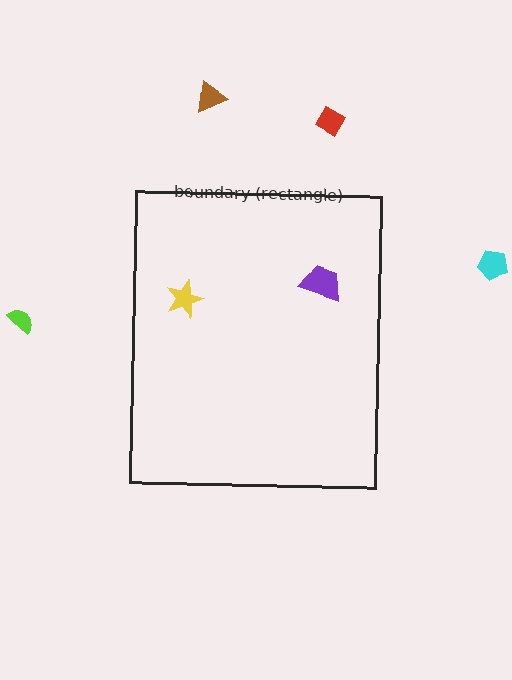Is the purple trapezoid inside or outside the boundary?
Inside.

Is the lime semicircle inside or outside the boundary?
Outside.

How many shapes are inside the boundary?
2 inside, 4 outside.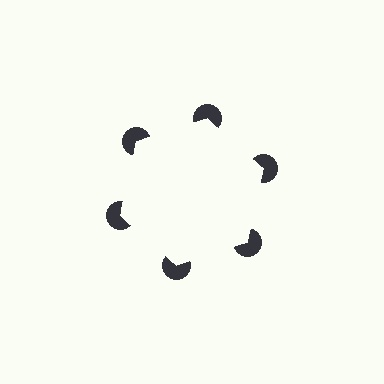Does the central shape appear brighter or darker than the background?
It typically appears slightly brighter than the background, even though no actual brightness change is drawn.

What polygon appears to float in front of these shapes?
An illusory hexagon — its edges are inferred from the aligned wedge cuts in the pac-man discs, not physically drawn.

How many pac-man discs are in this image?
There are 6 — one at each vertex of the illusory hexagon.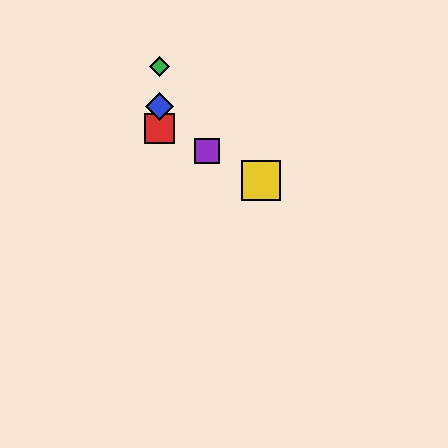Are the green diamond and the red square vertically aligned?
Yes, both are at x≈160.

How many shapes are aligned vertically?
3 shapes (the red square, the blue diamond, the green diamond) are aligned vertically.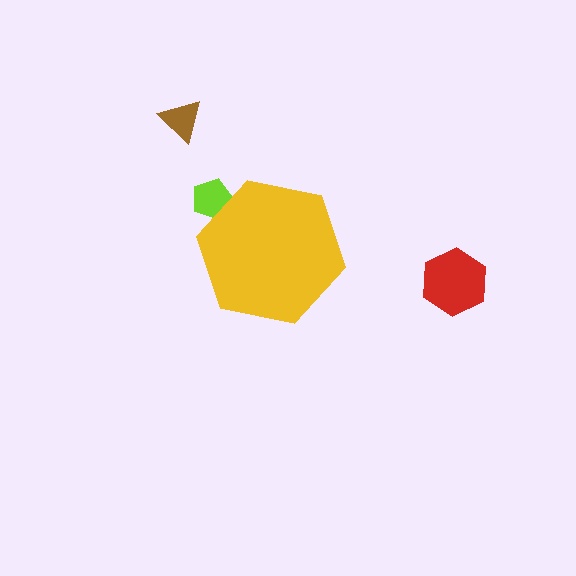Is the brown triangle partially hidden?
No, the brown triangle is fully visible.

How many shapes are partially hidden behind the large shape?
1 shape is partially hidden.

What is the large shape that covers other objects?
A yellow hexagon.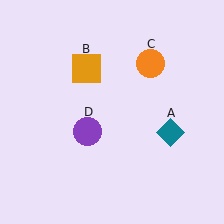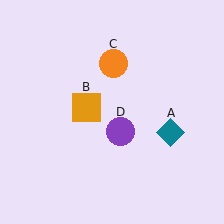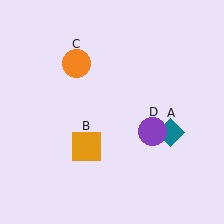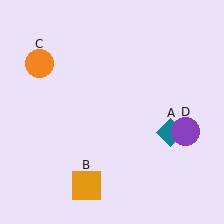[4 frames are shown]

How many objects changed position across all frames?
3 objects changed position: orange square (object B), orange circle (object C), purple circle (object D).